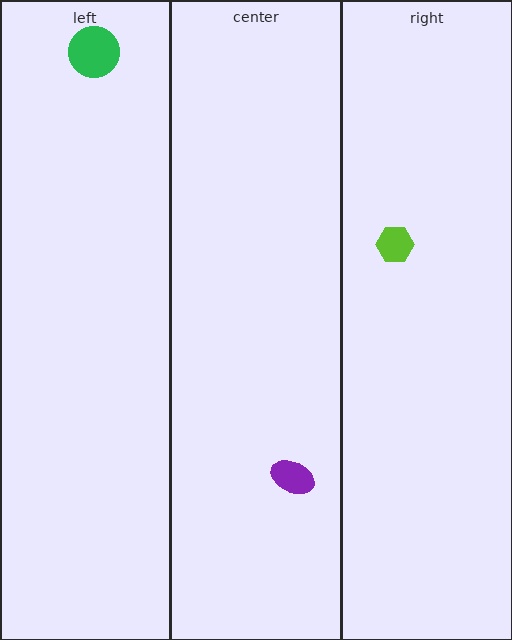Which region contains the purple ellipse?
The center region.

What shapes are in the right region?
The lime hexagon.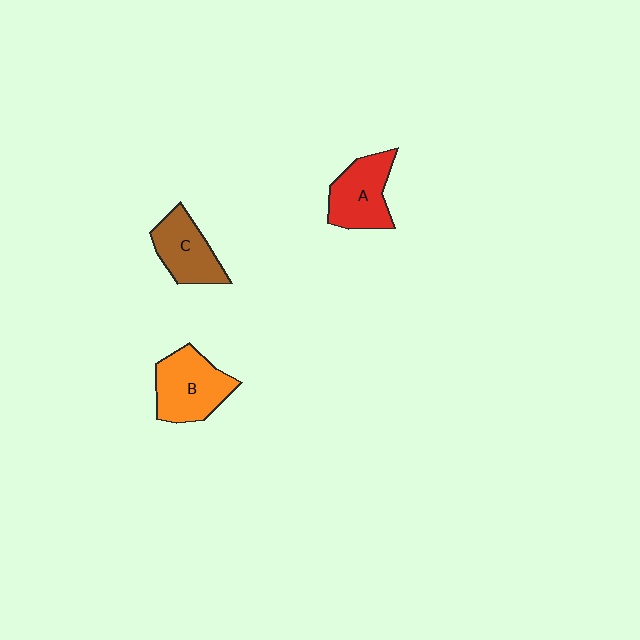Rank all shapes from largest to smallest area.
From largest to smallest: B (orange), A (red), C (brown).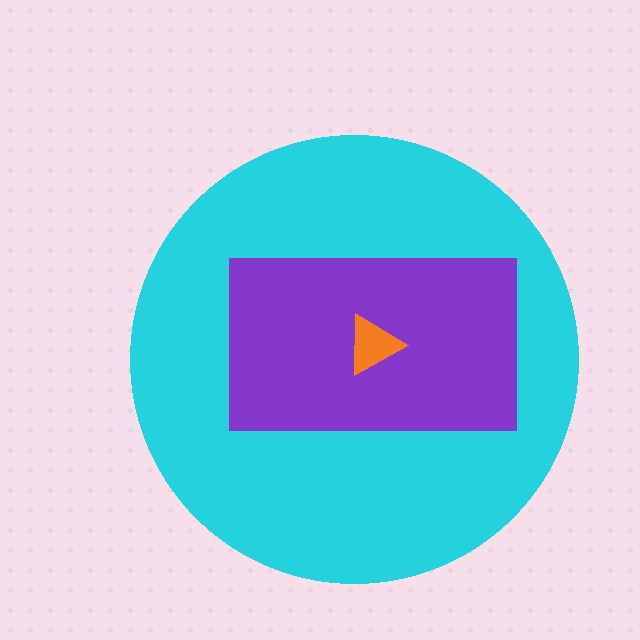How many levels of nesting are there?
3.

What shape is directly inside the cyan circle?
The purple rectangle.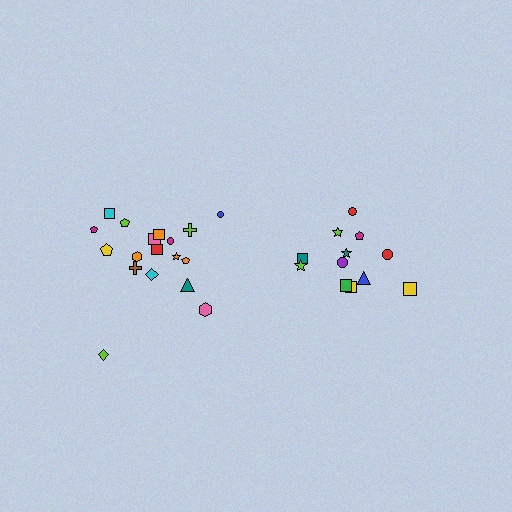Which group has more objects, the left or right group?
The left group.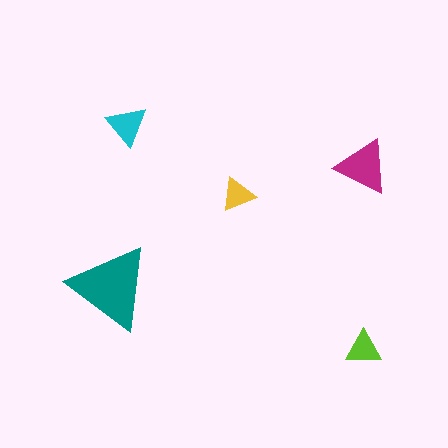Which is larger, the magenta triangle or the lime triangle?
The magenta one.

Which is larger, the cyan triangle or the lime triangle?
The cyan one.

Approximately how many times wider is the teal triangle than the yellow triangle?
About 2.5 times wider.